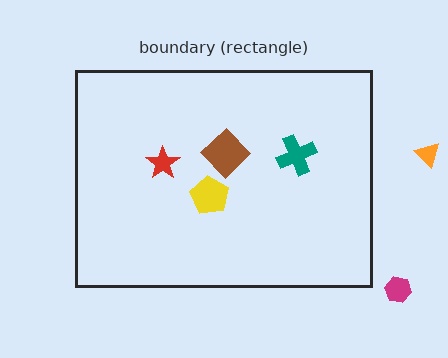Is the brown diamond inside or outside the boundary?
Inside.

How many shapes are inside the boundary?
4 inside, 2 outside.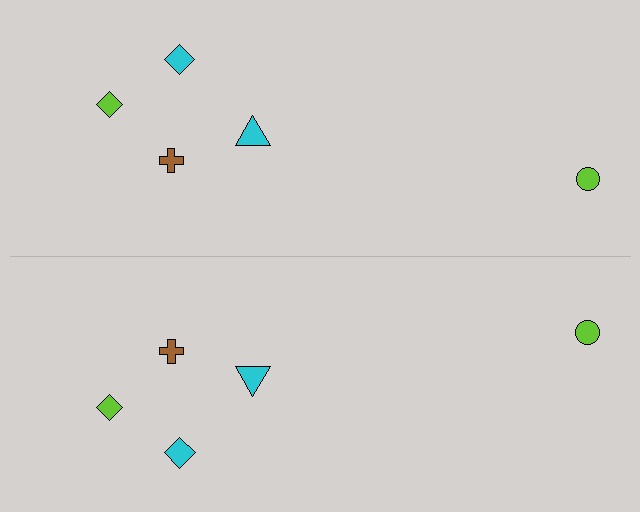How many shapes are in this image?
There are 10 shapes in this image.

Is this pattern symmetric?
Yes, this pattern has bilateral (reflection) symmetry.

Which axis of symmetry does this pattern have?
The pattern has a horizontal axis of symmetry running through the center of the image.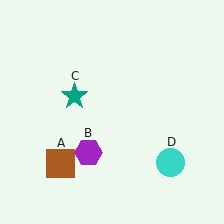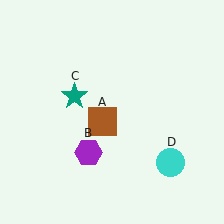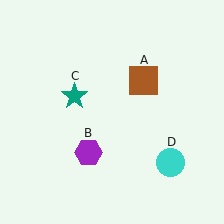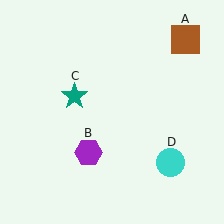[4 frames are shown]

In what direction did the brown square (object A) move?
The brown square (object A) moved up and to the right.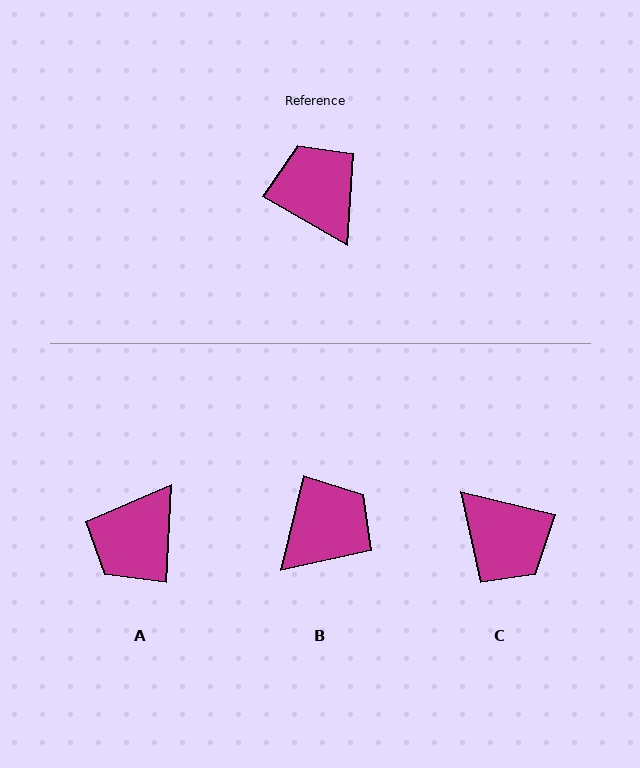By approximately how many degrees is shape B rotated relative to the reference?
Approximately 73 degrees clockwise.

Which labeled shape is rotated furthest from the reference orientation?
C, about 163 degrees away.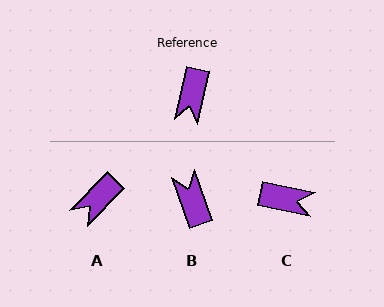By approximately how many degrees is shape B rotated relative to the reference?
Approximately 148 degrees clockwise.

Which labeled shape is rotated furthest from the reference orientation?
B, about 148 degrees away.